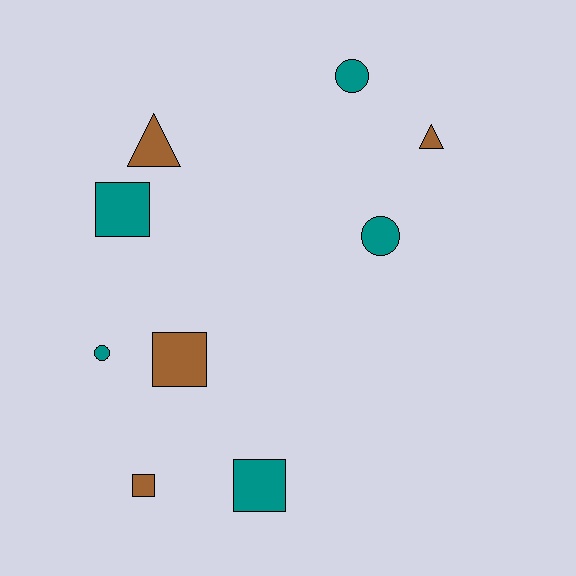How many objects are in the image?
There are 9 objects.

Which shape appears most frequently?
Square, with 4 objects.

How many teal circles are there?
There are 3 teal circles.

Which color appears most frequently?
Teal, with 5 objects.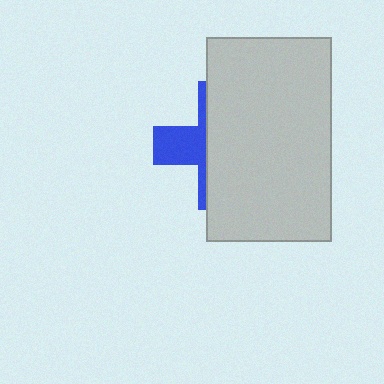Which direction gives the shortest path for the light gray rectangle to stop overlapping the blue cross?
Moving right gives the shortest separation.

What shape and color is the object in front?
The object in front is a light gray rectangle.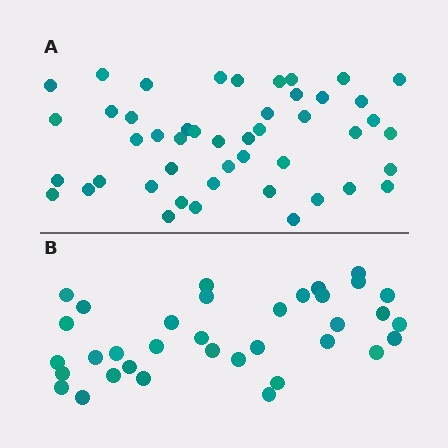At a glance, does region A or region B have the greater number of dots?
Region A (the top region) has more dots.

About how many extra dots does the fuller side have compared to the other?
Region A has roughly 12 or so more dots than region B.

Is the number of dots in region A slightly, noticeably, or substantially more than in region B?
Region A has noticeably more, but not dramatically so. The ratio is roughly 1.3 to 1.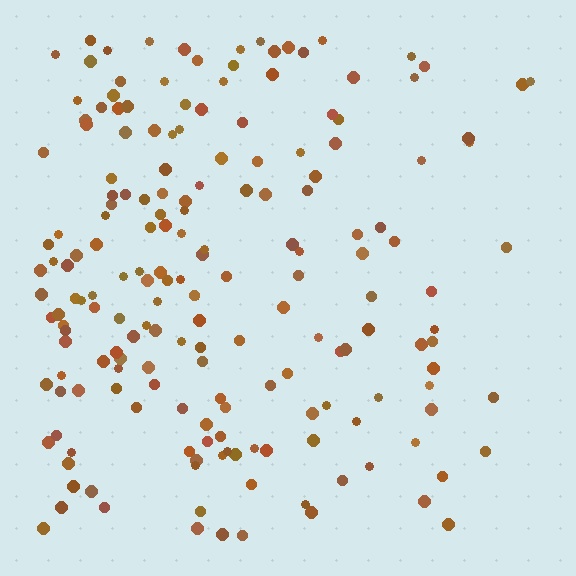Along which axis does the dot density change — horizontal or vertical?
Horizontal.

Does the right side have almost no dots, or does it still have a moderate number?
Still a moderate number, just noticeably fewer than the left.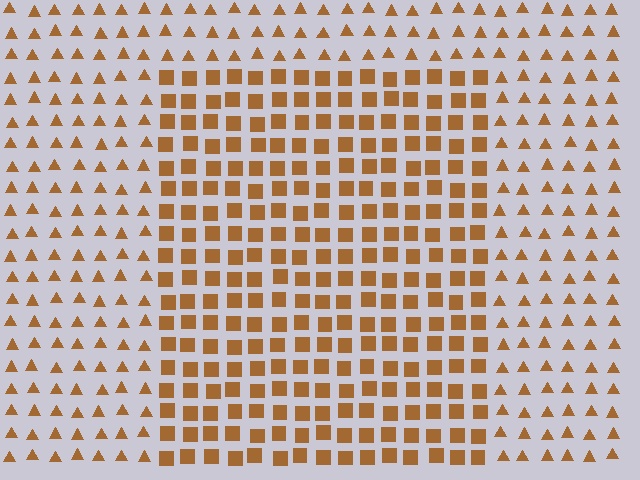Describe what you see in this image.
The image is filled with small brown elements arranged in a uniform grid. A rectangle-shaped region contains squares, while the surrounding area contains triangles. The boundary is defined purely by the change in element shape.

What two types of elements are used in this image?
The image uses squares inside the rectangle region and triangles outside it.